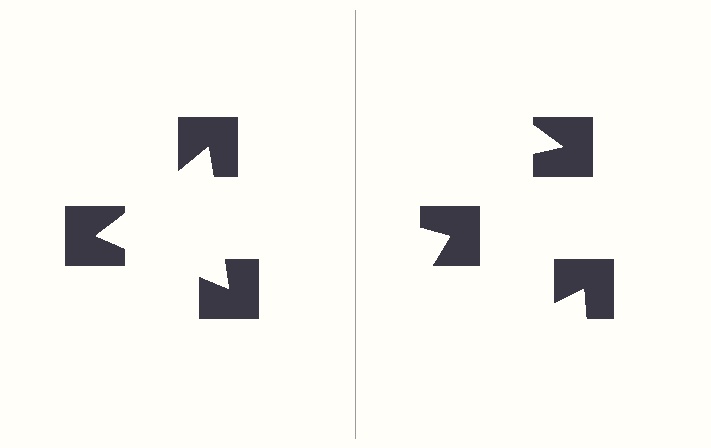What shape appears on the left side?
An illusory triangle.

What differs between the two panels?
The notched squares are positioned identically on both sides; only the wedge orientations differ. On the left they align to a triangle; on the right they are misaligned.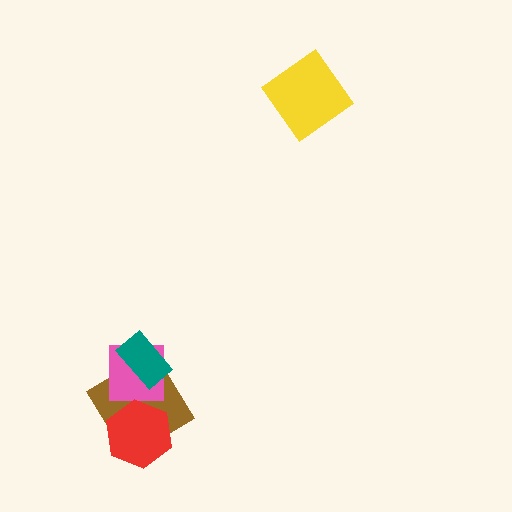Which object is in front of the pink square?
The teal rectangle is in front of the pink square.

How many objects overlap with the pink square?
2 objects overlap with the pink square.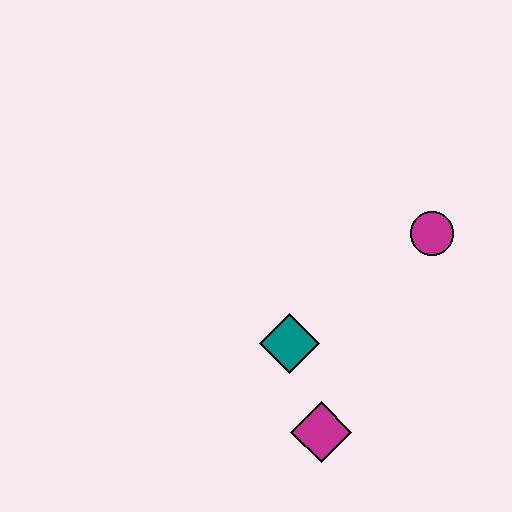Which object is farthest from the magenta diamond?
The magenta circle is farthest from the magenta diamond.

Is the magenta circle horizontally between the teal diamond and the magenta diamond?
No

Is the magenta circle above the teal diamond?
Yes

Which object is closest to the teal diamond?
The magenta diamond is closest to the teal diamond.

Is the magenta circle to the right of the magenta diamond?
Yes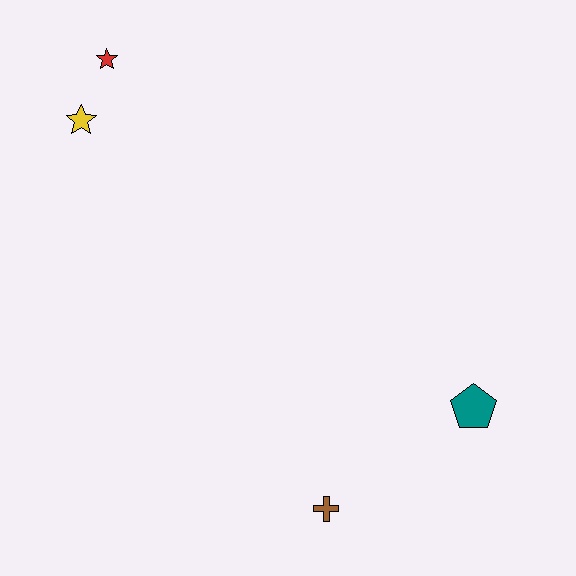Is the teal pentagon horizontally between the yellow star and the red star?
No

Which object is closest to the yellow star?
The red star is closest to the yellow star.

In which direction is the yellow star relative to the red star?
The yellow star is below the red star.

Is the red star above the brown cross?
Yes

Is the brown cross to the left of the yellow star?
No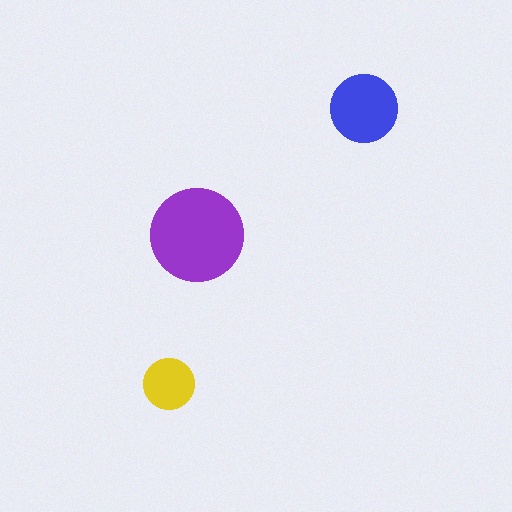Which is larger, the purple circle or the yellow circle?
The purple one.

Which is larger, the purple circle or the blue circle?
The purple one.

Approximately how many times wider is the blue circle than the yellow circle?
About 1.5 times wider.